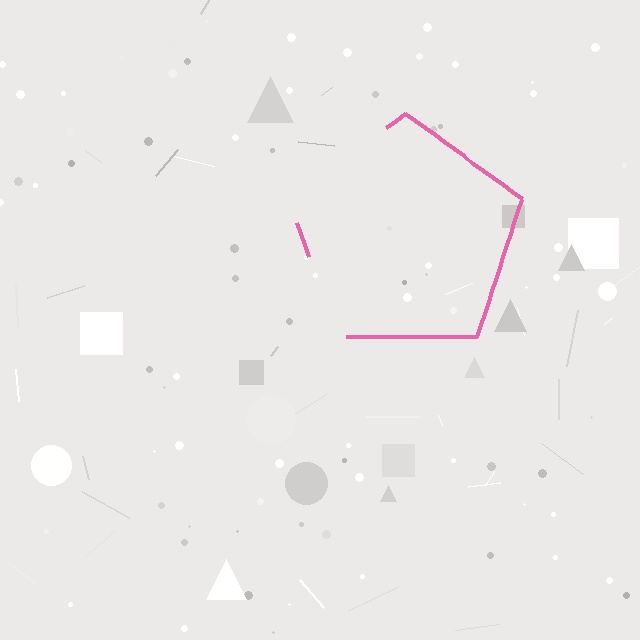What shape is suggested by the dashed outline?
The dashed outline suggests a pentagon.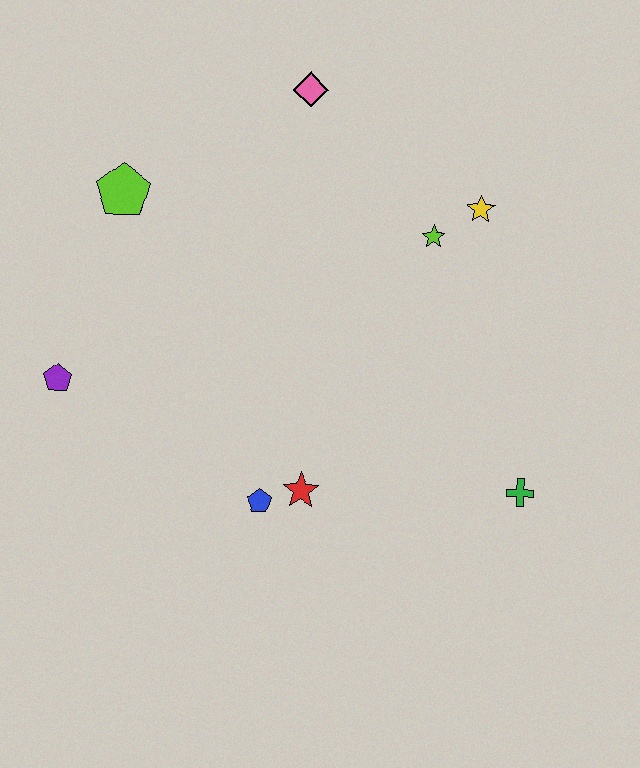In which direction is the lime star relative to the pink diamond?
The lime star is below the pink diamond.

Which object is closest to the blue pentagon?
The red star is closest to the blue pentagon.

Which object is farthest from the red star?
The pink diamond is farthest from the red star.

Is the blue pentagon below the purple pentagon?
Yes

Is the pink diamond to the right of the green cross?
No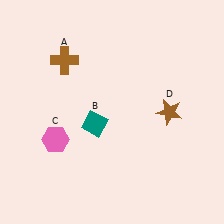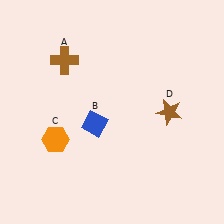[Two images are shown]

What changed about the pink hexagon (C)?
In Image 1, C is pink. In Image 2, it changed to orange.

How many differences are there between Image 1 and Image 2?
There are 2 differences between the two images.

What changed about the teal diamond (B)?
In Image 1, B is teal. In Image 2, it changed to blue.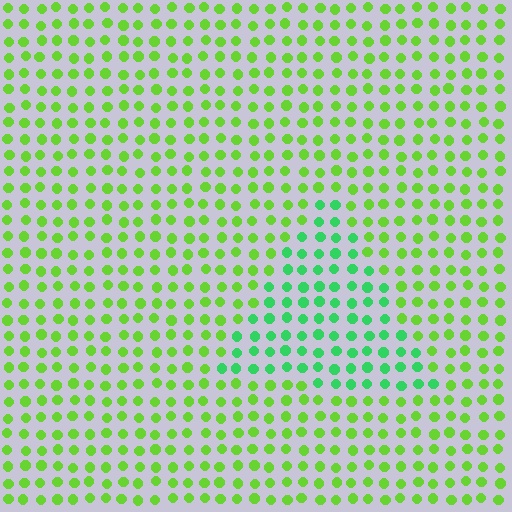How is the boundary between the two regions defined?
The boundary is defined purely by a slight shift in hue (about 38 degrees). Spacing, size, and orientation are identical on both sides.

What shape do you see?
I see a triangle.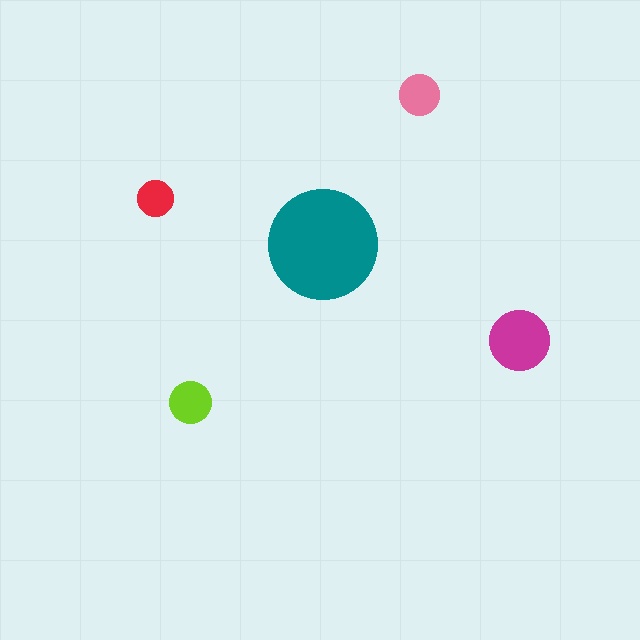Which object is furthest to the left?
The red circle is leftmost.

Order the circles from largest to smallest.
the teal one, the magenta one, the lime one, the pink one, the red one.